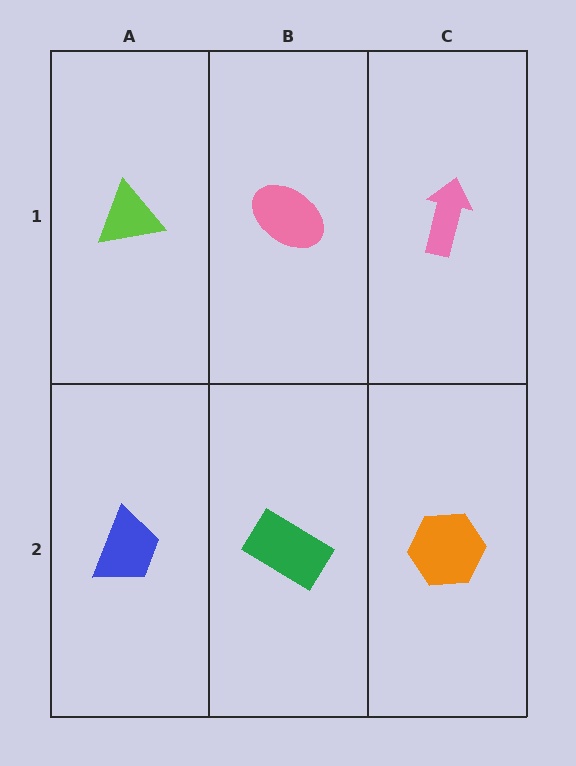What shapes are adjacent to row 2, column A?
A lime triangle (row 1, column A), a green rectangle (row 2, column B).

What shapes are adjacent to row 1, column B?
A green rectangle (row 2, column B), a lime triangle (row 1, column A), a pink arrow (row 1, column C).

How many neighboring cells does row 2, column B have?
3.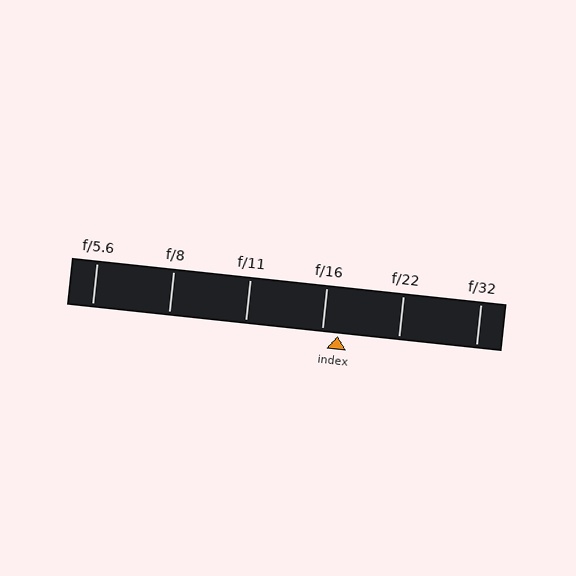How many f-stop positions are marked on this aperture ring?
There are 6 f-stop positions marked.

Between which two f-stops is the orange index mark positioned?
The index mark is between f/16 and f/22.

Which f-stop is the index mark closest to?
The index mark is closest to f/16.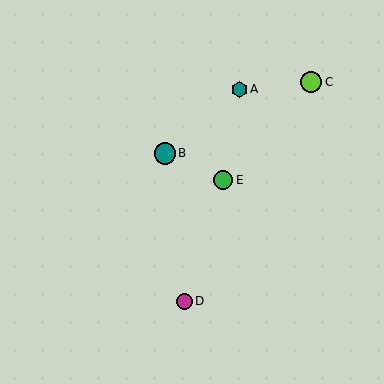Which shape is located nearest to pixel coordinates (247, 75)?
The teal hexagon (labeled A) at (240, 89) is nearest to that location.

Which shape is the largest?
The teal circle (labeled B) is the largest.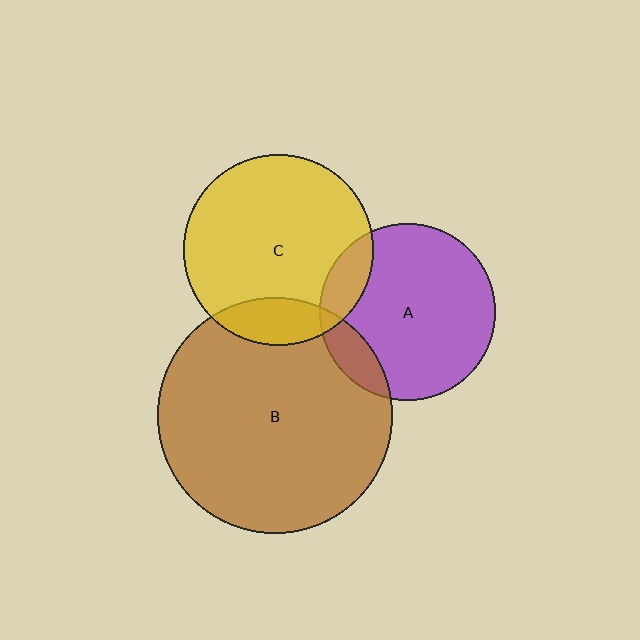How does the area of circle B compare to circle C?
Approximately 1.5 times.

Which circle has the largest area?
Circle B (brown).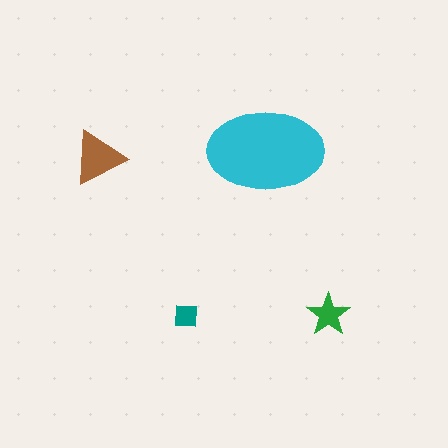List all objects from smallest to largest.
The teal square, the green star, the brown triangle, the cyan ellipse.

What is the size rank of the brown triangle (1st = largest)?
2nd.